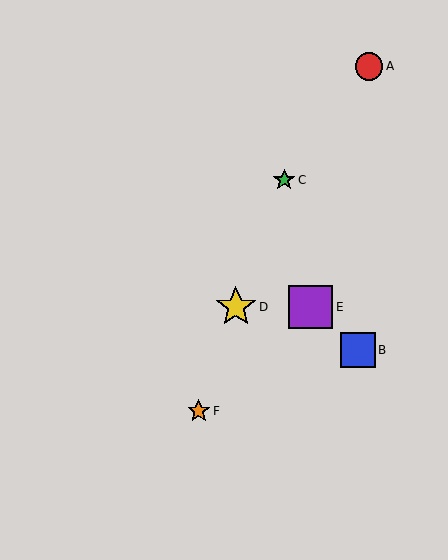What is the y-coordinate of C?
Object C is at y≈180.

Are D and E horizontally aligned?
Yes, both are at y≈307.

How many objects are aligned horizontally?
2 objects (D, E) are aligned horizontally.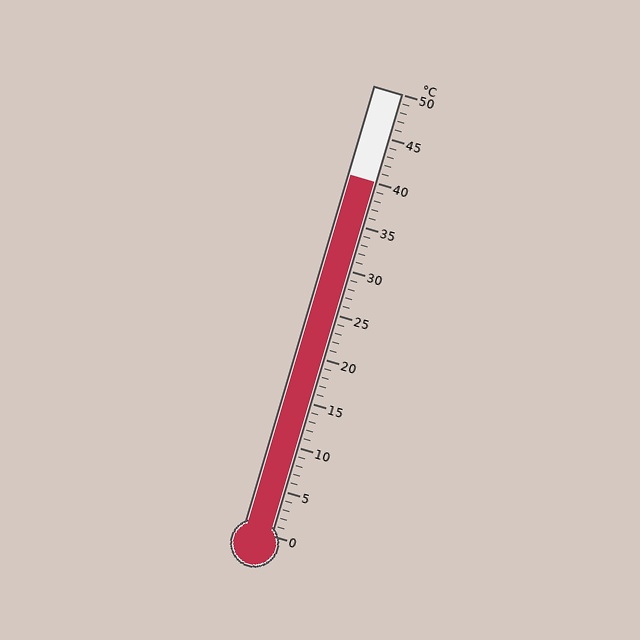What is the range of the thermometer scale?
The thermometer scale ranges from 0°C to 50°C.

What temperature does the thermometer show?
The thermometer shows approximately 40°C.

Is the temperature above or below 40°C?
The temperature is at 40°C.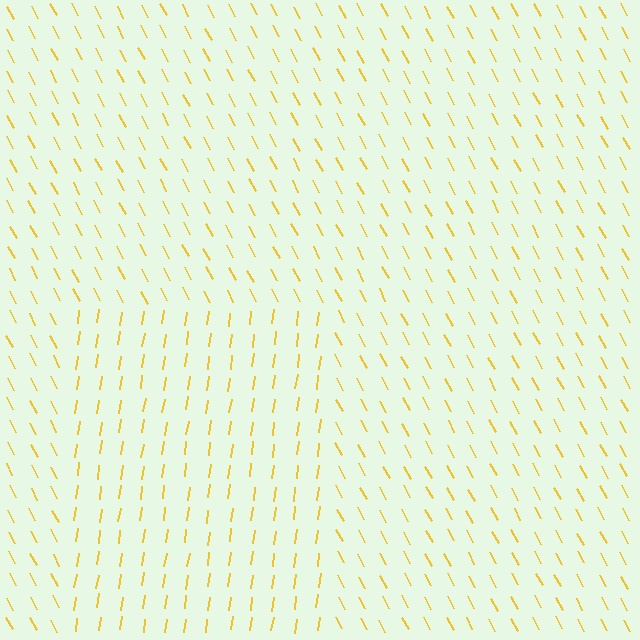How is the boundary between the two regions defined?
The boundary is defined purely by a change in line orientation (approximately 36 degrees difference). All lines are the same color and thickness.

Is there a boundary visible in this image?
Yes, there is a texture boundary formed by a change in line orientation.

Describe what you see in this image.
The image is filled with small yellow line segments. A rectangle region in the image has lines oriented differently from the surrounding lines, creating a visible texture boundary.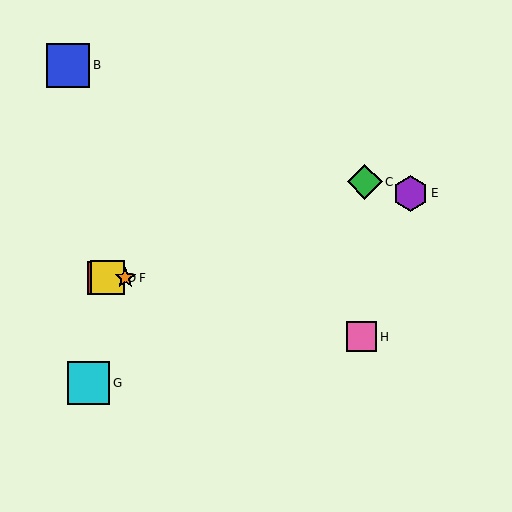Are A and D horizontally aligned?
Yes, both are at y≈278.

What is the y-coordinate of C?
Object C is at y≈182.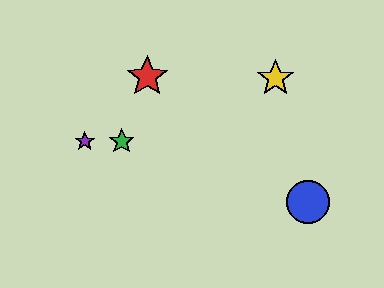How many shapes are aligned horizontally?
2 shapes (the green star, the purple star) are aligned horizontally.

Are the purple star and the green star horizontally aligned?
Yes, both are at y≈141.